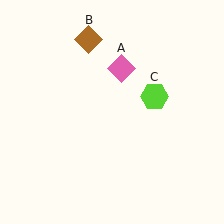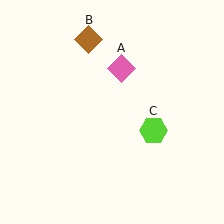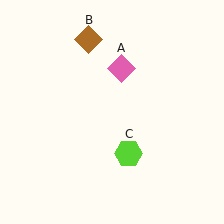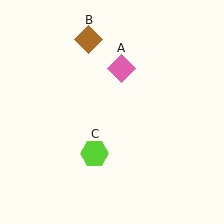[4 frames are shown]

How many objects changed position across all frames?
1 object changed position: lime hexagon (object C).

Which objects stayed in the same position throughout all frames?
Pink diamond (object A) and brown diamond (object B) remained stationary.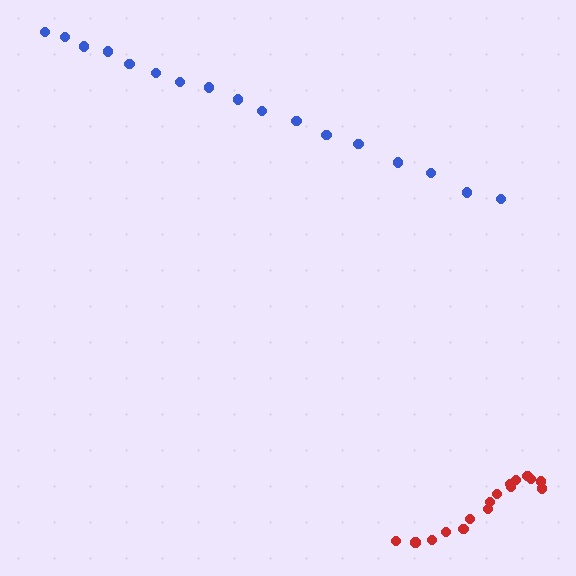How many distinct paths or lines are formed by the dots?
There are 2 distinct paths.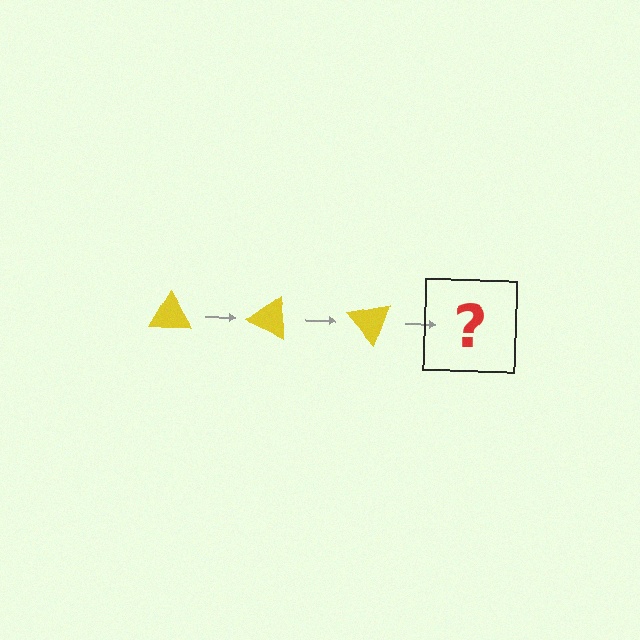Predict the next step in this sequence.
The next step is a yellow triangle rotated 75 degrees.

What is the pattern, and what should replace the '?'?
The pattern is that the triangle rotates 25 degrees each step. The '?' should be a yellow triangle rotated 75 degrees.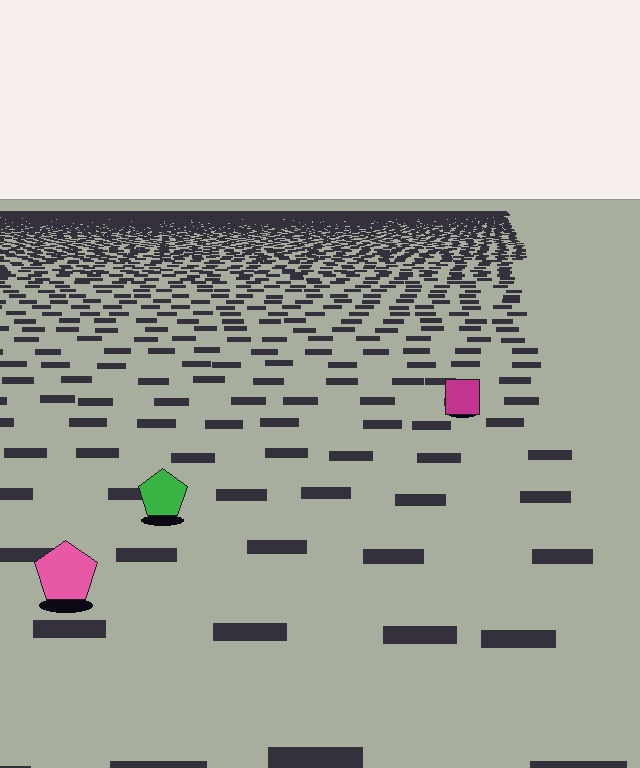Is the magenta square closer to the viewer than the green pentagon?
No. The green pentagon is closer — you can tell from the texture gradient: the ground texture is coarser near it.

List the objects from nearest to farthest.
From nearest to farthest: the pink pentagon, the green pentagon, the magenta square.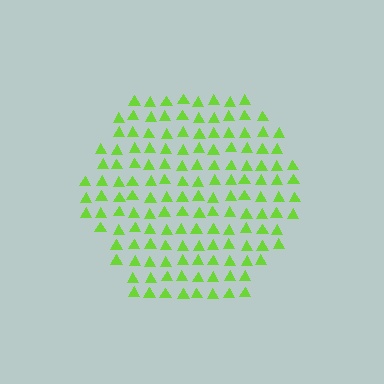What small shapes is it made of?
It is made of small triangles.